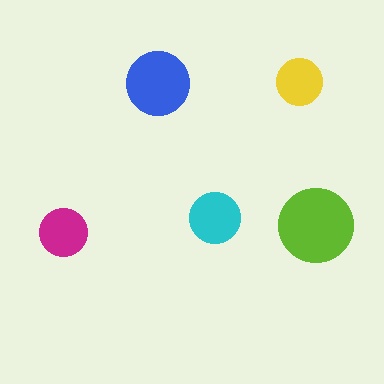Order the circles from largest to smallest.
the lime one, the blue one, the cyan one, the magenta one, the yellow one.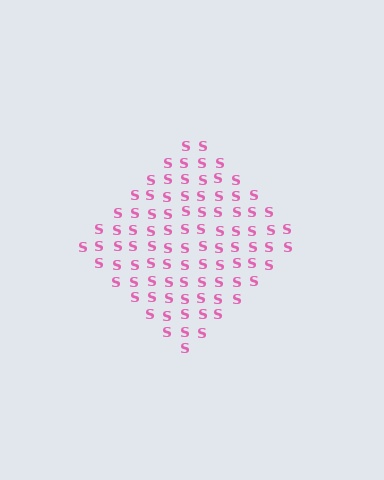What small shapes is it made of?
It is made of small letter S's.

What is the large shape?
The large shape is a diamond.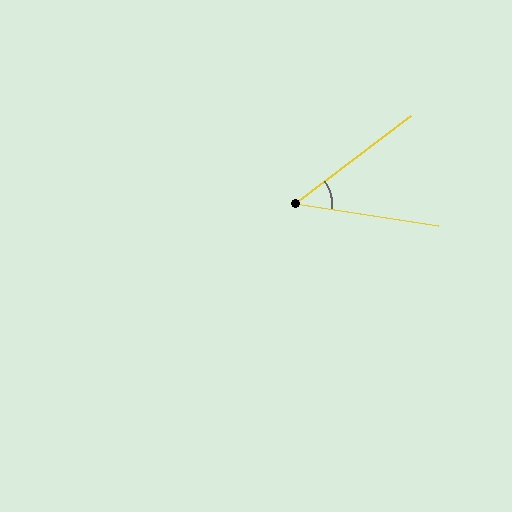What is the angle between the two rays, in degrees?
Approximately 46 degrees.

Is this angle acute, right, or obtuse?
It is acute.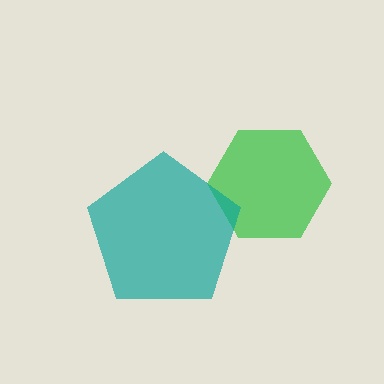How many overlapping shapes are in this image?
There are 2 overlapping shapes in the image.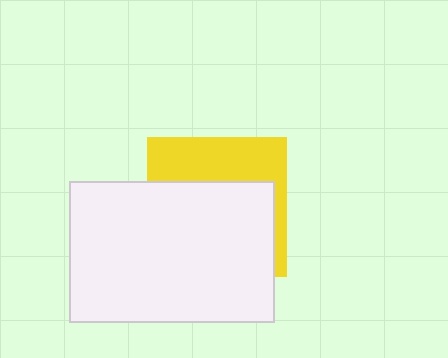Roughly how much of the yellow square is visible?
A small part of it is visible (roughly 37%).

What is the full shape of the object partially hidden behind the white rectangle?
The partially hidden object is a yellow square.